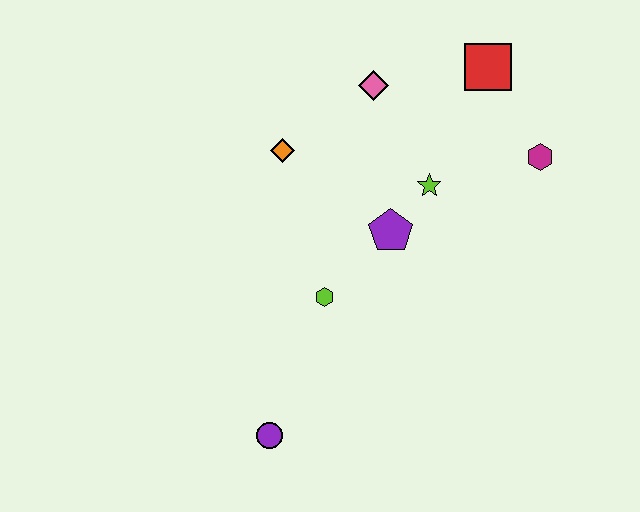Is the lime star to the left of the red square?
Yes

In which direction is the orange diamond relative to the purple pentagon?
The orange diamond is to the left of the purple pentagon.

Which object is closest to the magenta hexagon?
The red square is closest to the magenta hexagon.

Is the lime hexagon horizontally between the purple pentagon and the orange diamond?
Yes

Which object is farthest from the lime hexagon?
The red square is farthest from the lime hexagon.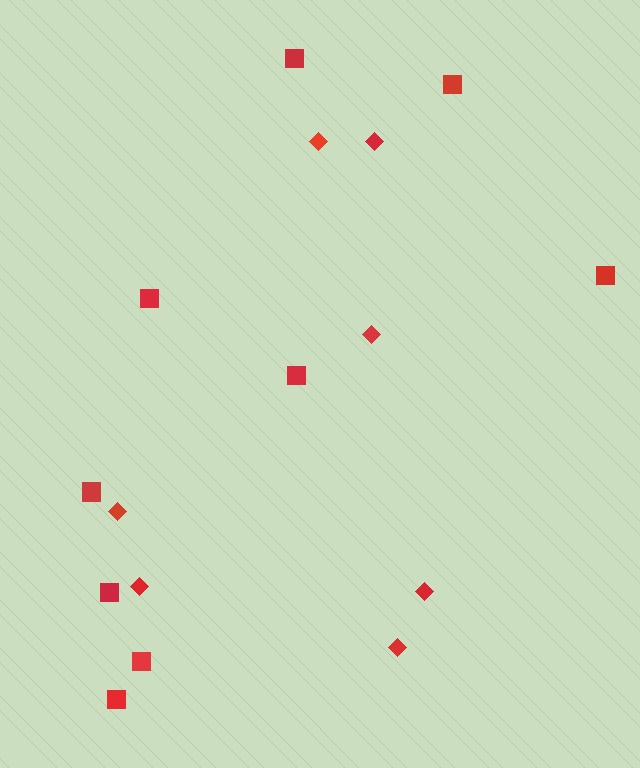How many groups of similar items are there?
There are 2 groups: one group of diamonds (7) and one group of squares (9).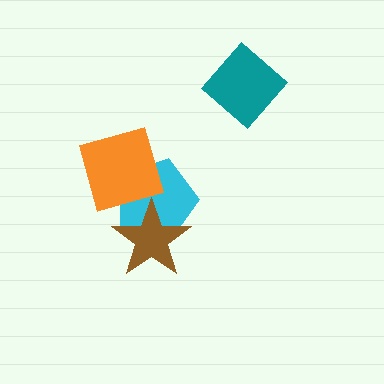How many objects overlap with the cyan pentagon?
2 objects overlap with the cyan pentagon.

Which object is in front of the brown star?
The orange diamond is in front of the brown star.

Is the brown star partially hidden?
Yes, it is partially covered by another shape.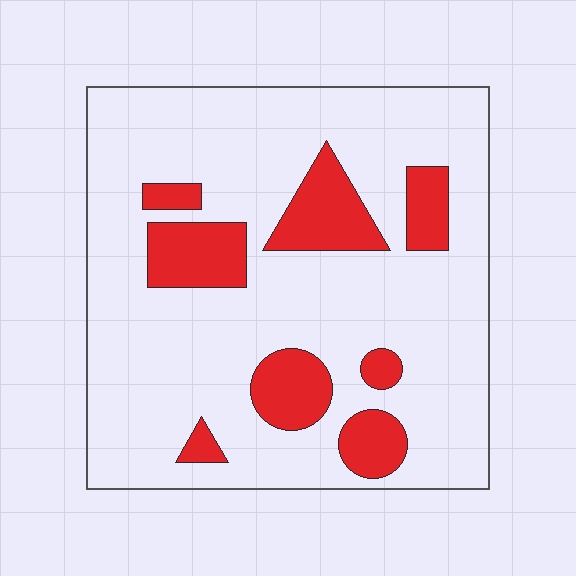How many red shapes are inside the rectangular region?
8.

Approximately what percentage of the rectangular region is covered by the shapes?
Approximately 20%.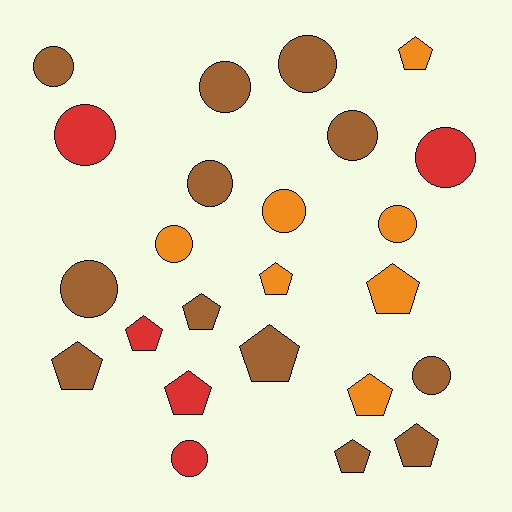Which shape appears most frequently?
Circle, with 13 objects.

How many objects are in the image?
There are 24 objects.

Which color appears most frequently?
Brown, with 12 objects.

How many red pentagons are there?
There are 2 red pentagons.